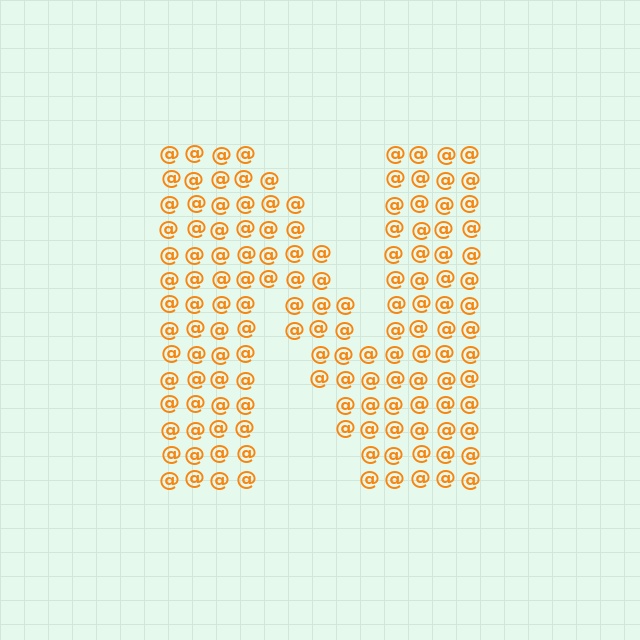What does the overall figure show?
The overall figure shows the letter N.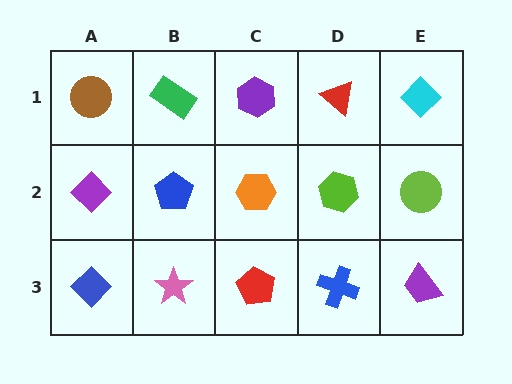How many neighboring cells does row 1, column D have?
3.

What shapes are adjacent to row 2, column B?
A green rectangle (row 1, column B), a pink star (row 3, column B), a purple diamond (row 2, column A), an orange hexagon (row 2, column C).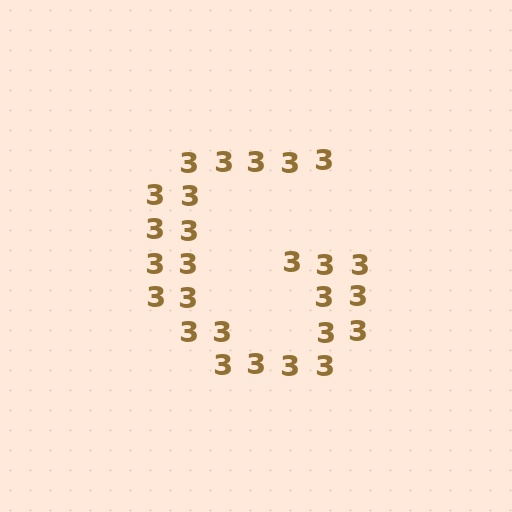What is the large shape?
The large shape is the letter G.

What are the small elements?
The small elements are digit 3's.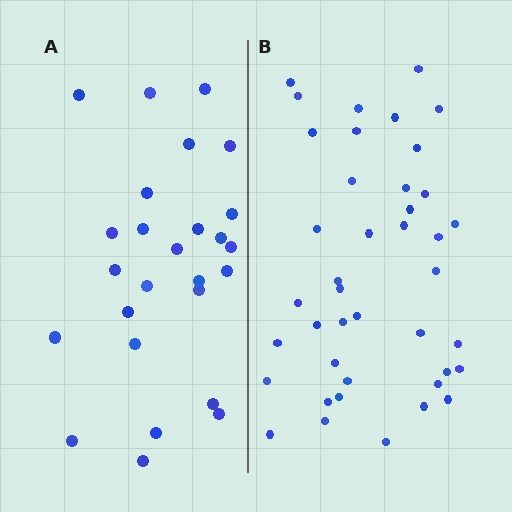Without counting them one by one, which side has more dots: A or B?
Region B (the right region) has more dots.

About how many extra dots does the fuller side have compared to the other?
Region B has approximately 15 more dots than region A.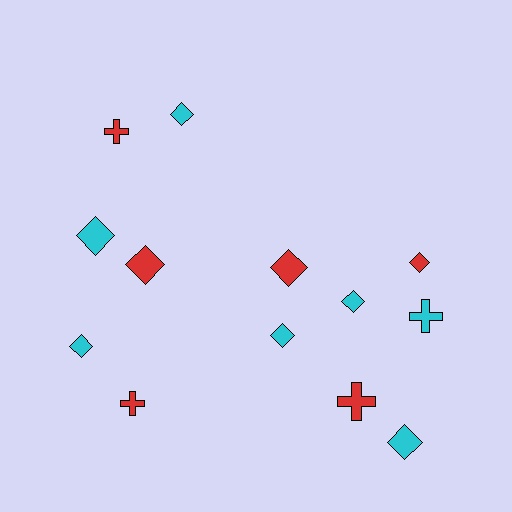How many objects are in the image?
There are 13 objects.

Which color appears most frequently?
Cyan, with 7 objects.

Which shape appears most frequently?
Diamond, with 9 objects.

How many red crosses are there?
There are 3 red crosses.